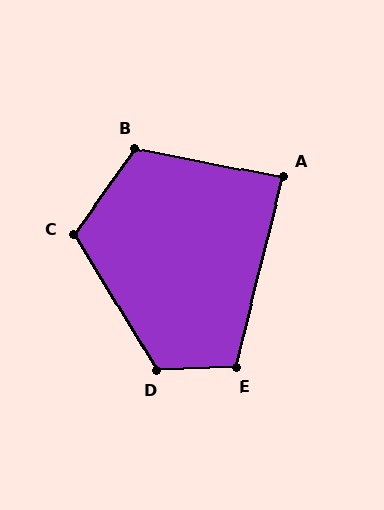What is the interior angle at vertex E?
Approximately 106 degrees (obtuse).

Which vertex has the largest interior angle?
D, at approximately 119 degrees.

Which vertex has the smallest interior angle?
A, at approximately 87 degrees.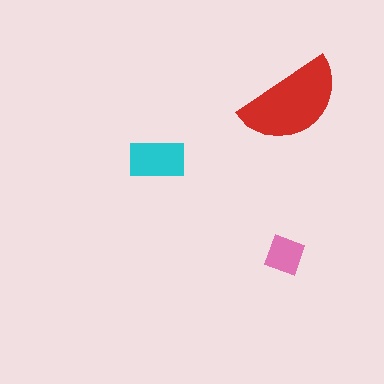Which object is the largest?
The red semicircle.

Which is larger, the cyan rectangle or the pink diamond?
The cyan rectangle.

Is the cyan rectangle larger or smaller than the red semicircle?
Smaller.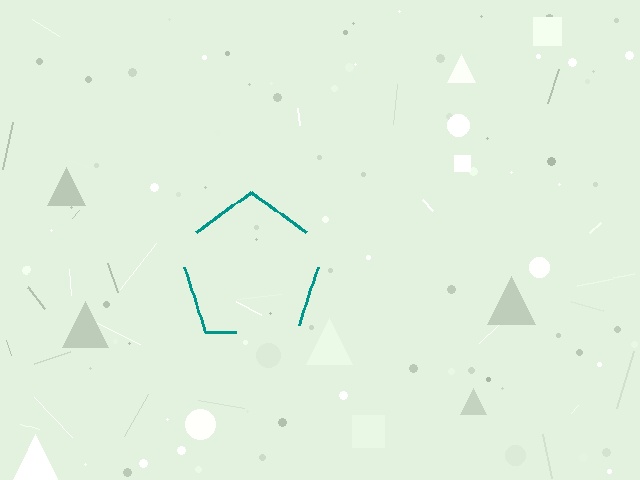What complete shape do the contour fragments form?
The contour fragments form a pentagon.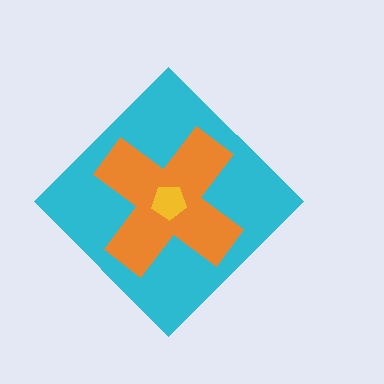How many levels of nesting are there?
3.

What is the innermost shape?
The yellow pentagon.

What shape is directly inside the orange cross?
The yellow pentagon.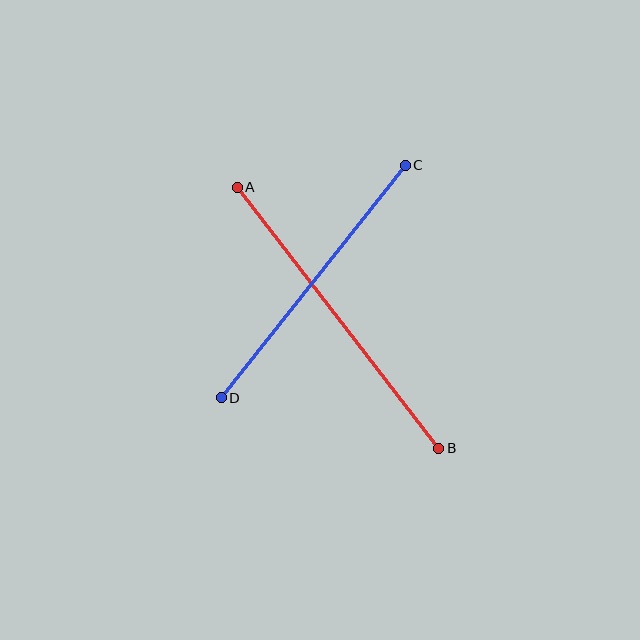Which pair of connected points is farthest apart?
Points A and B are farthest apart.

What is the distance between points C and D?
The distance is approximately 297 pixels.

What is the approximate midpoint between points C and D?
The midpoint is at approximately (313, 281) pixels.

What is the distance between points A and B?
The distance is approximately 330 pixels.